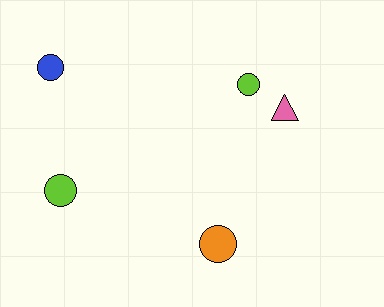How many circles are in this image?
There are 4 circles.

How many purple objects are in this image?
There are no purple objects.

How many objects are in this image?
There are 5 objects.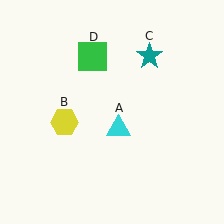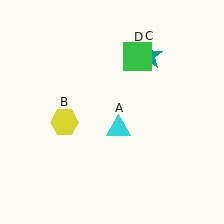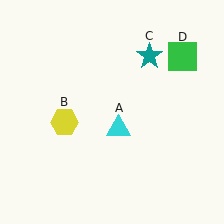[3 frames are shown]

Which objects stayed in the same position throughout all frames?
Cyan triangle (object A) and yellow hexagon (object B) and teal star (object C) remained stationary.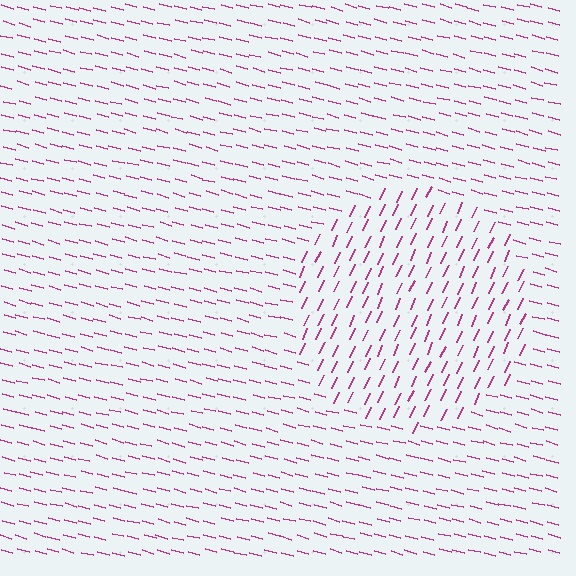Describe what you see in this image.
The image is filled with small magenta line segments. A circle region in the image has lines oriented differently from the surrounding lines, creating a visible texture boundary.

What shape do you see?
I see a circle.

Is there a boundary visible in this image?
Yes, there is a texture boundary formed by a change in line orientation.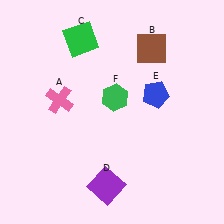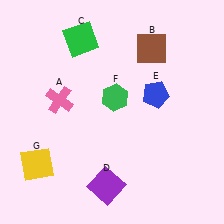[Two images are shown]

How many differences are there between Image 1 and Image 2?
There is 1 difference between the two images.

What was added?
A yellow square (G) was added in Image 2.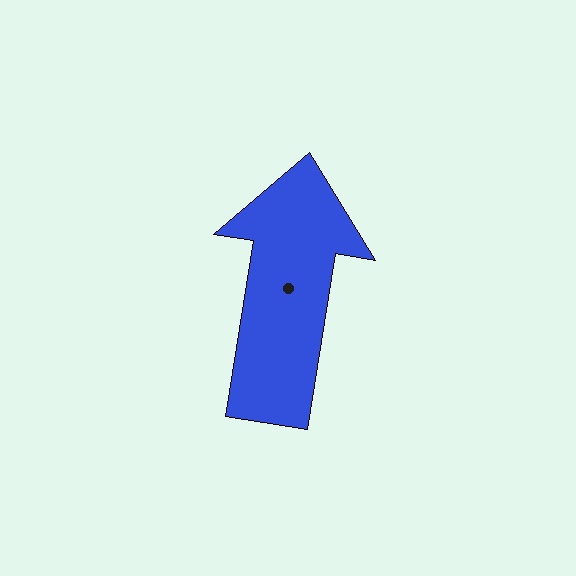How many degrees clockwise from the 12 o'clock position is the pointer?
Approximately 9 degrees.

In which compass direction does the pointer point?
North.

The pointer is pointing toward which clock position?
Roughly 12 o'clock.